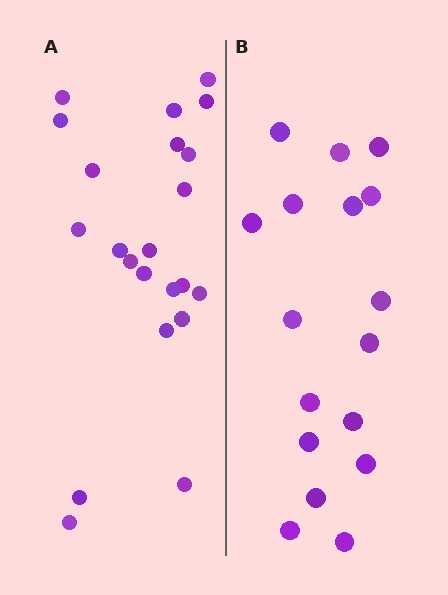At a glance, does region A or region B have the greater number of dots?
Region A (the left region) has more dots.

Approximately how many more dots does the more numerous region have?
Region A has about 5 more dots than region B.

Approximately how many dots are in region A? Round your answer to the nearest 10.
About 20 dots. (The exact count is 22, which rounds to 20.)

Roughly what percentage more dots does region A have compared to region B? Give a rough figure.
About 30% more.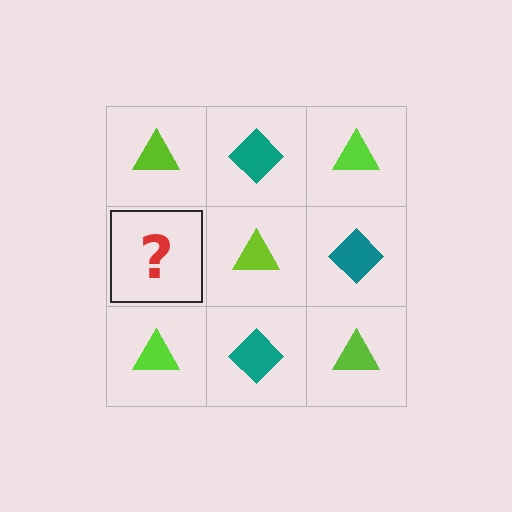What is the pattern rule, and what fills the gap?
The rule is that it alternates lime triangle and teal diamond in a checkerboard pattern. The gap should be filled with a teal diamond.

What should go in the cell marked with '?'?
The missing cell should contain a teal diamond.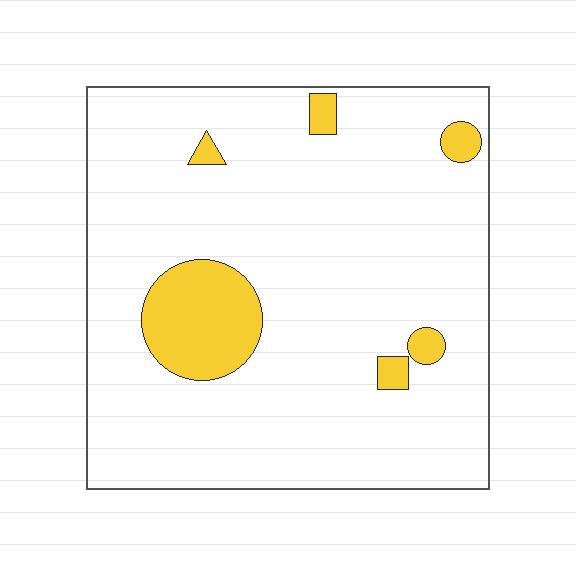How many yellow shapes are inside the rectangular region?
6.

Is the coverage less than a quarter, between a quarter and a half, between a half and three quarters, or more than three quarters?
Less than a quarter.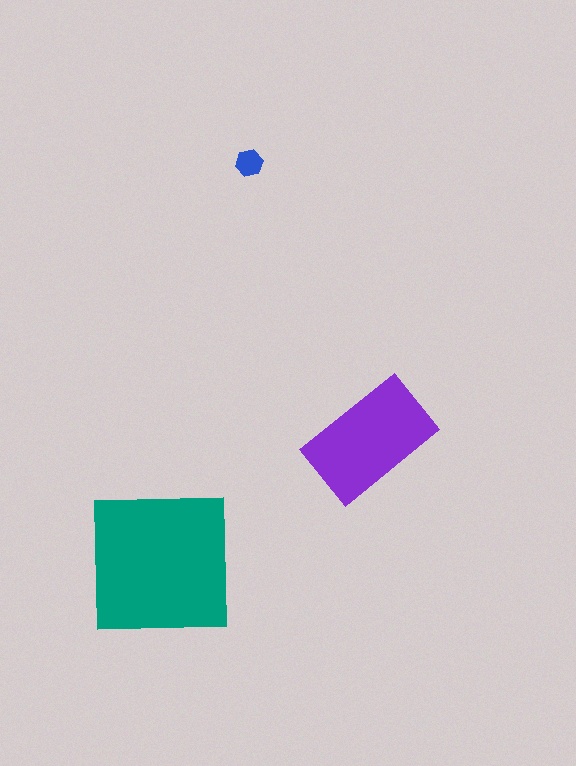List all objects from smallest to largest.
The blue hexagon, the purple rectangle, the teal square.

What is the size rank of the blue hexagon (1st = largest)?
3rd.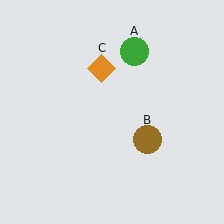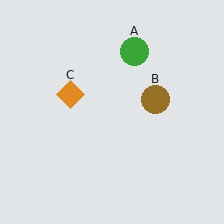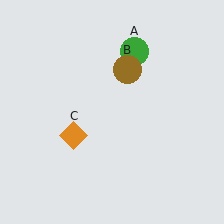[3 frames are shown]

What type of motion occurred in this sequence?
The brown circle (object B), orange diamond (object C) rotated counterclockwise around the center of the scene.